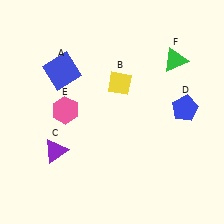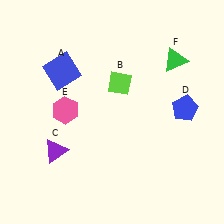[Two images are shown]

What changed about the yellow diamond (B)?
In Image 1, B is yellow. In Image 2, it changed to lime.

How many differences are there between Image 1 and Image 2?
There is 1 difference between the two images.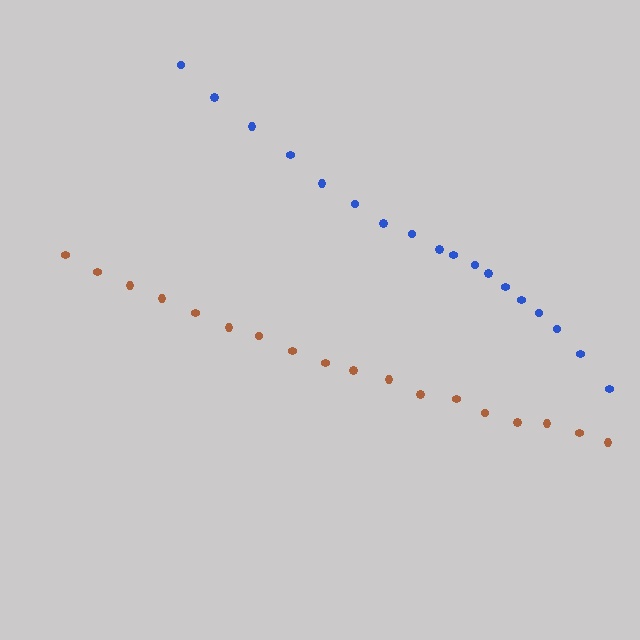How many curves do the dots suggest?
There are 2 distinct paths.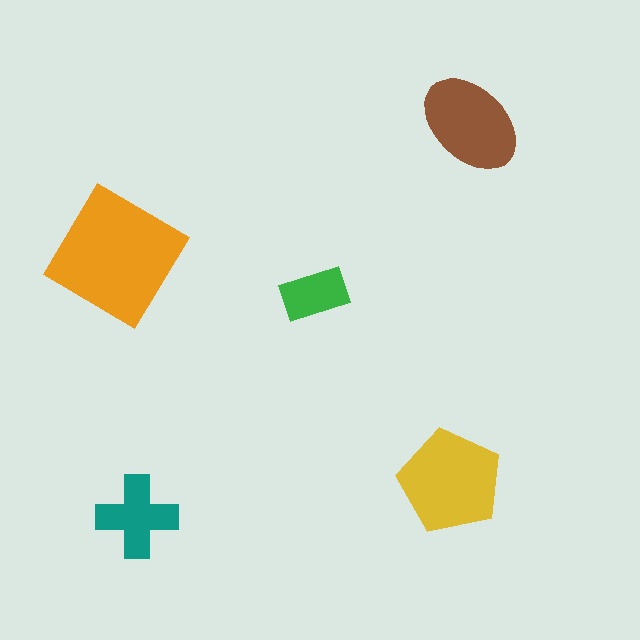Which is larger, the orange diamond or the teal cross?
The orange diamond.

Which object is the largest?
The orange diamond.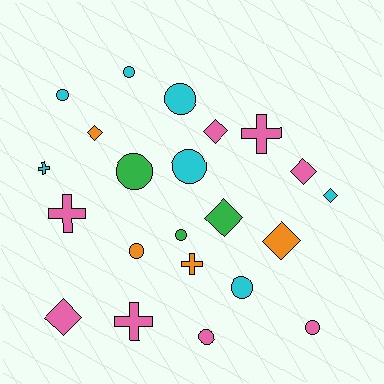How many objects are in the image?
There are 22 objects.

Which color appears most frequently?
Pink, with 8 objects.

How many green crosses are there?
There are no green crosses.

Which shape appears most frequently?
Circle, with 10 objects.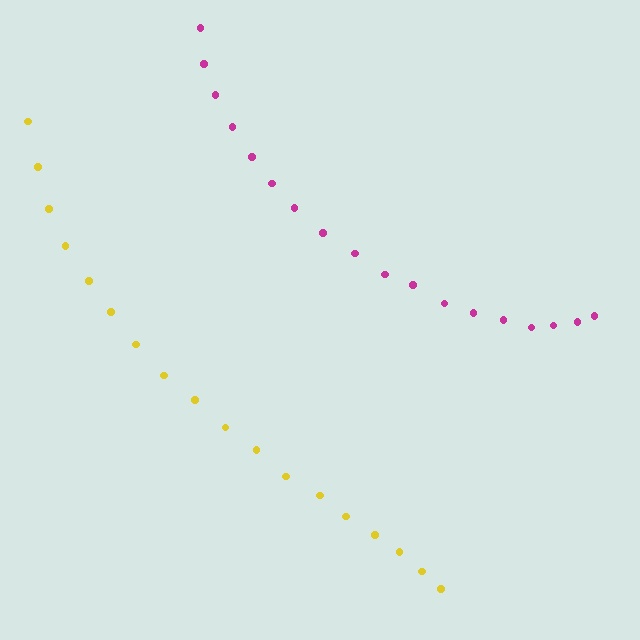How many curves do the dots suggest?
There are 2 distinct paths.